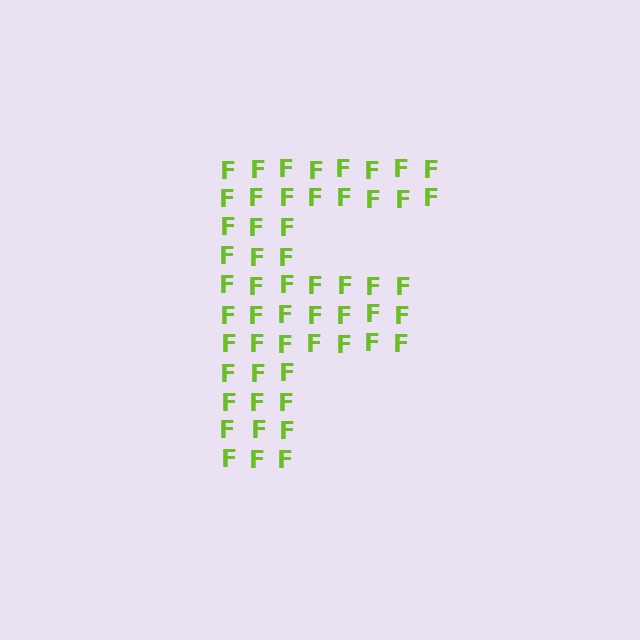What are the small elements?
The small elements are letter F's.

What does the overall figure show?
The overall figure shows the letter F.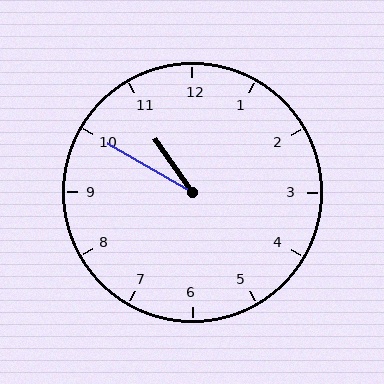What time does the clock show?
10:50.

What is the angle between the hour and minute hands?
Approximately 25 degrees.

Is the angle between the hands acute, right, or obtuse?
It is acute.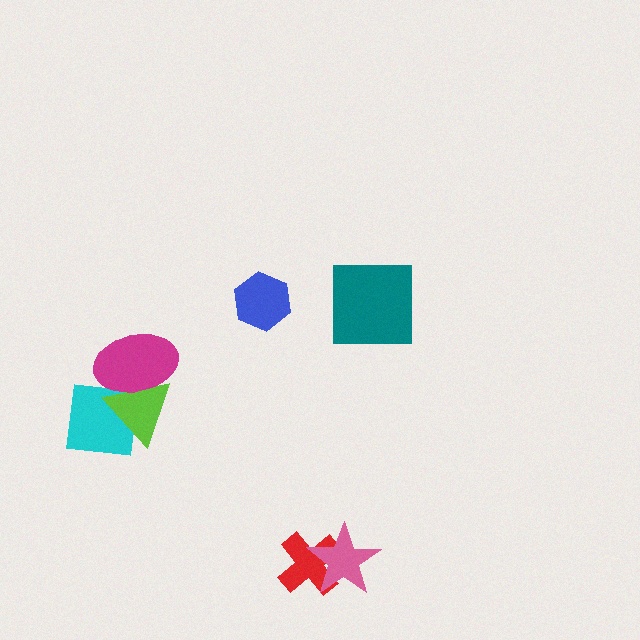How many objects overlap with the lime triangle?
2 objects overlap with the lime triangle.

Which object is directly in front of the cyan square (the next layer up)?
The lime triangle is directly in front of the cyan square.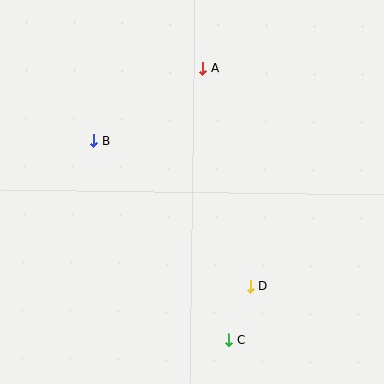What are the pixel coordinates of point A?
Point A is at (202, 69).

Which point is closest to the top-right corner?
Point A is closest to the top-right corner.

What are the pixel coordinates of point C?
Point C is at (229, 340).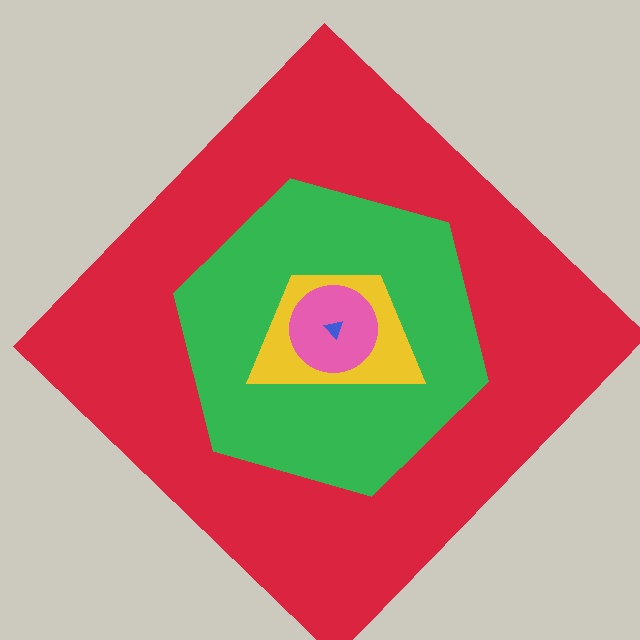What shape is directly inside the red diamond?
The green hexagon.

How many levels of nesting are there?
5.